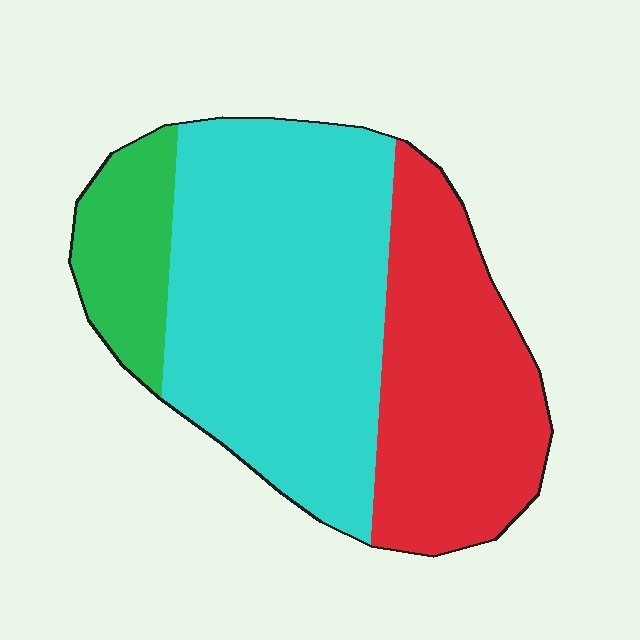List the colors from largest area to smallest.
From largest to smallest: cyan, red, green.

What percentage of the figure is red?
Red covers about 35% of the figure.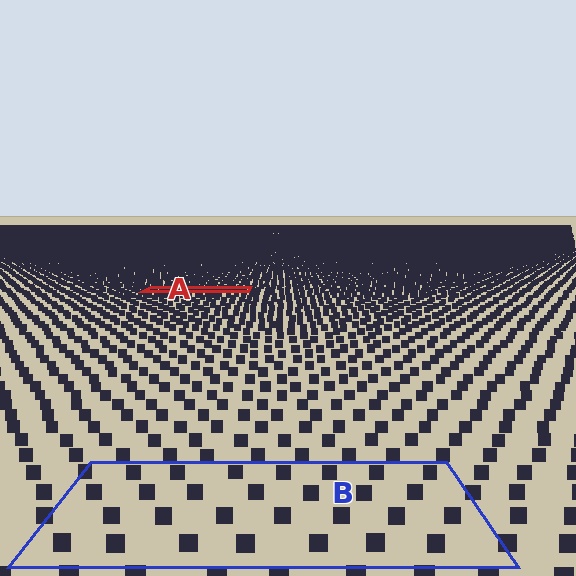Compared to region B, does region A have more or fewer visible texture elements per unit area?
Region A has more texture elements per unit area — they are packed more densely because it is farther away.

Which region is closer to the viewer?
Region B is closer. The texture elements there are larger and more spread out.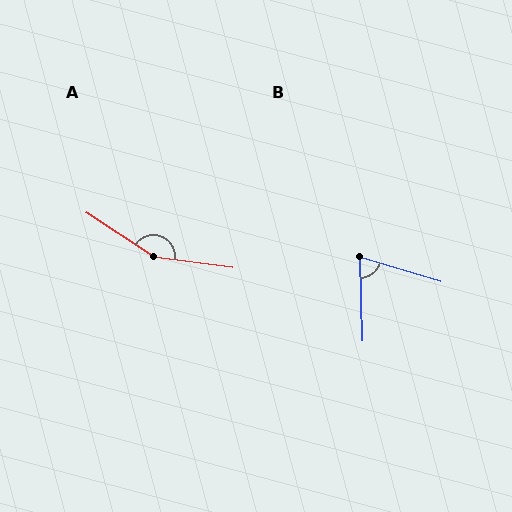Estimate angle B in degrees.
Approximately 72 degrees.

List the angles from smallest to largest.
B (72°), A (154°).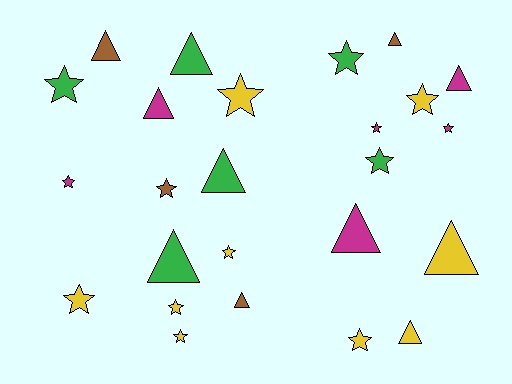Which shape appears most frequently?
Star, with 14 objects.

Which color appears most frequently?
Yellow, with 9 objects.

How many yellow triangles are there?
There are 2 yellow triangles.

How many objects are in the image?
There are 25 objects.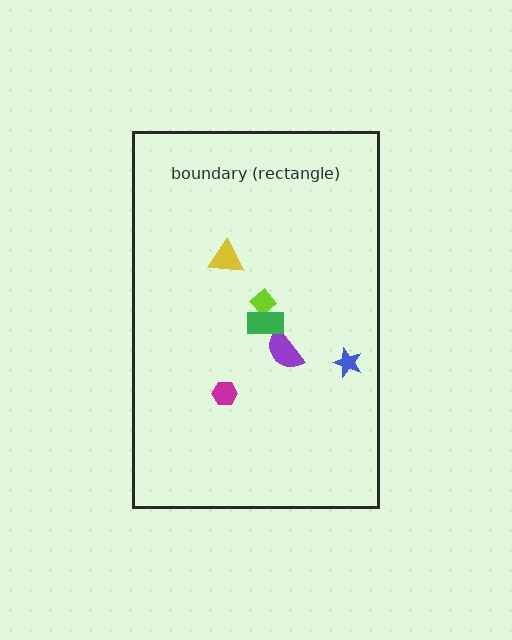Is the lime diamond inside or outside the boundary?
Inside.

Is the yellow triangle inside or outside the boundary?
Inside.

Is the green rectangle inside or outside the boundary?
Inside.